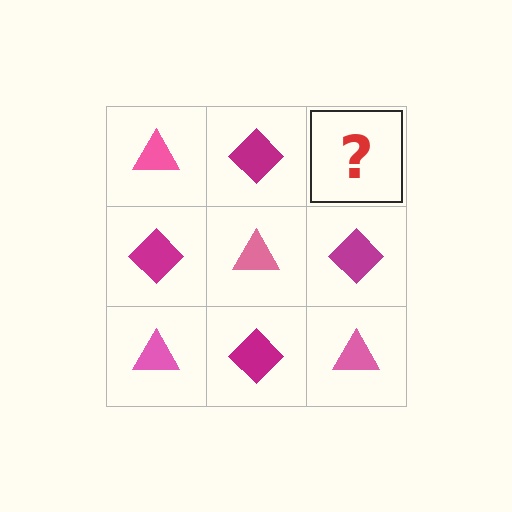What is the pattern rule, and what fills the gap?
The rule is that it alternates pink triangle and magenta diamond in a checkerboard pattern. The gap should be filled with a pink triangle.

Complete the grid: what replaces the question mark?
The question mark should be replaced with a pink triangle.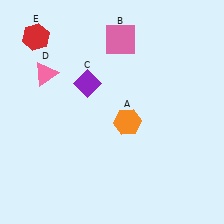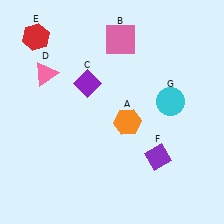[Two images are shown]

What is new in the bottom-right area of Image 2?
A purple diamond (F) was added in the bottom-right area of Image 2.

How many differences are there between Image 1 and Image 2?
There are 2 differences between the two images.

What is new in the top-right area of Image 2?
A cyan circle (G) was added in the top-right area of Image 2.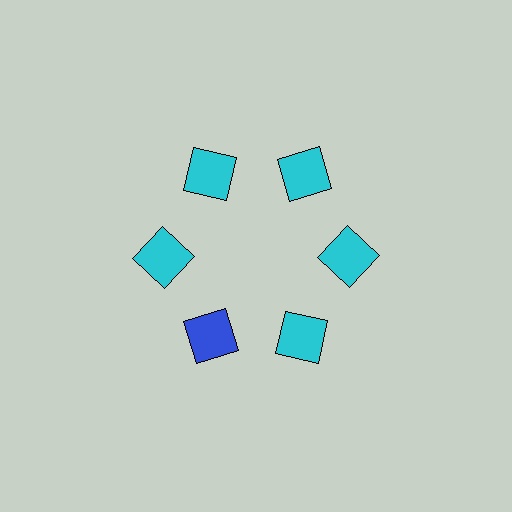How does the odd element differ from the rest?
It has a different color: blue instead of cyan.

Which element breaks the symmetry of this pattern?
The blue square at roughly the 7 o'clock position breaks the symmetry. All other shapes are cyan squares.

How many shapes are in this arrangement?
There are 6 shapes arranged in a ring pattern.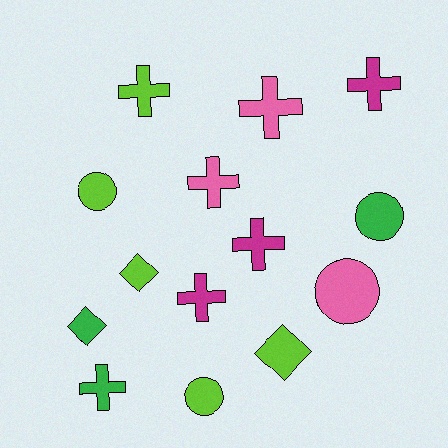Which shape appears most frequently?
Cross, with 7 objects.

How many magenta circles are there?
There are no magenta circles.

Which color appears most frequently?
Lime, with 5 objects.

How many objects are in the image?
There are 14 objects.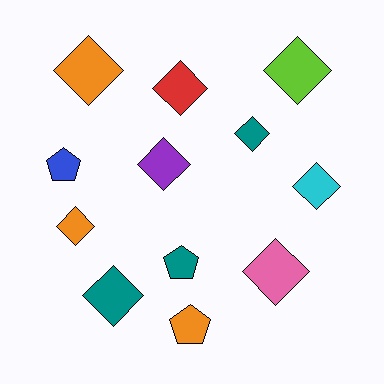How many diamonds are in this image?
There are 9 diamonds.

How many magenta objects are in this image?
There are no magenta objects.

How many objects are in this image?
There are 12 objects.